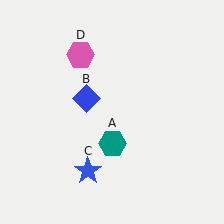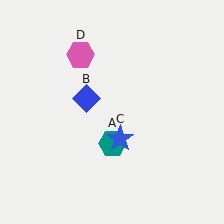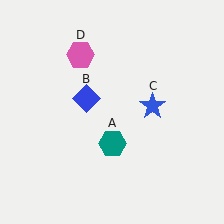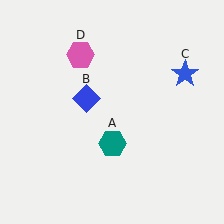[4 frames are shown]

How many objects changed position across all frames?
1 object changed position: blue star (object C).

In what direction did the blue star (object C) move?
The blue star (object C) moved up and to the right.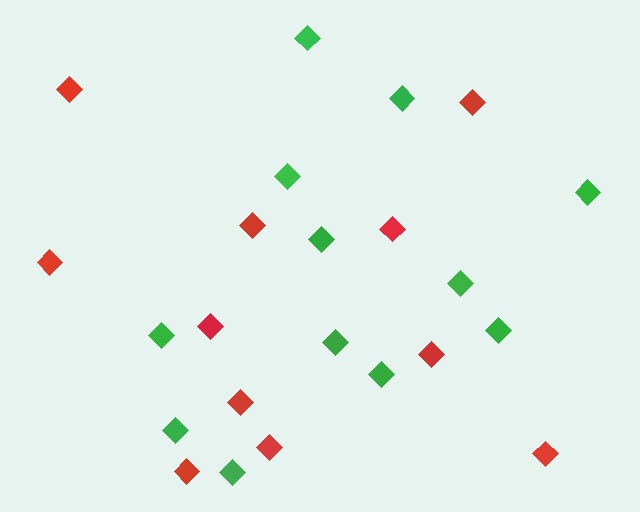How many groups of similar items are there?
There are 2 groups: one group of green diamonds (12) and one group of red diamonds (11).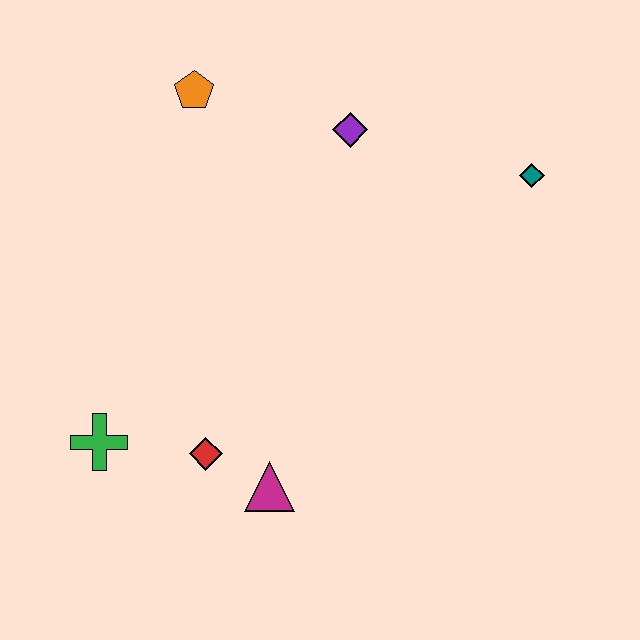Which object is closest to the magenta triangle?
The red diamond is closest to the magenta triangle.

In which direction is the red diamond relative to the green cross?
The red diamond is to the right of the green cross.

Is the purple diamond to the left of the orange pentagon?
No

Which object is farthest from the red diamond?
The teal diamond is farthest from the red diamond.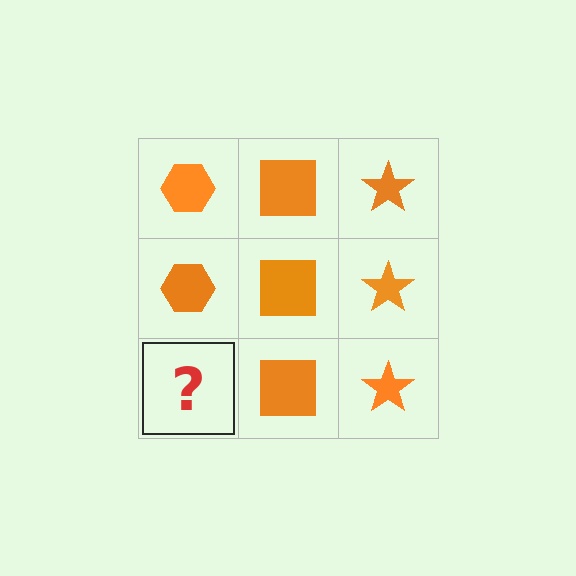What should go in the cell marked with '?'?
The missing cell should contain an orange hexagon.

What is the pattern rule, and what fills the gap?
The rule is that each column has a consistent shape. The gap should be filled with an orange hexagon.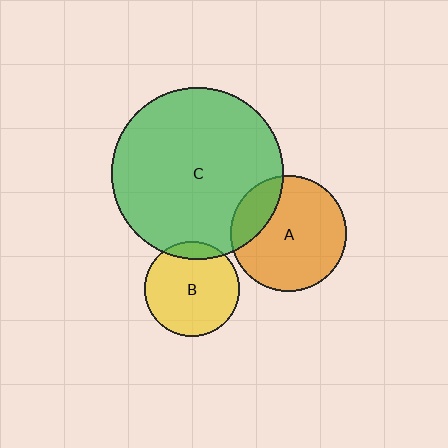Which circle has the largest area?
Circle C (green).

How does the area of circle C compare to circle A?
Approximately 2.2 times.